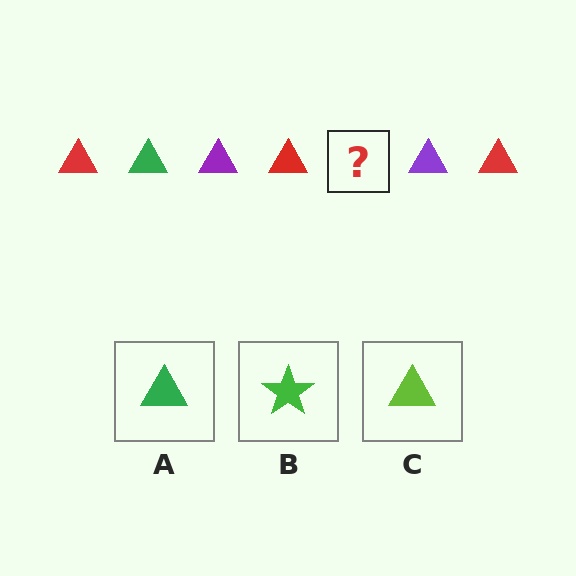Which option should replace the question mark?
Option A.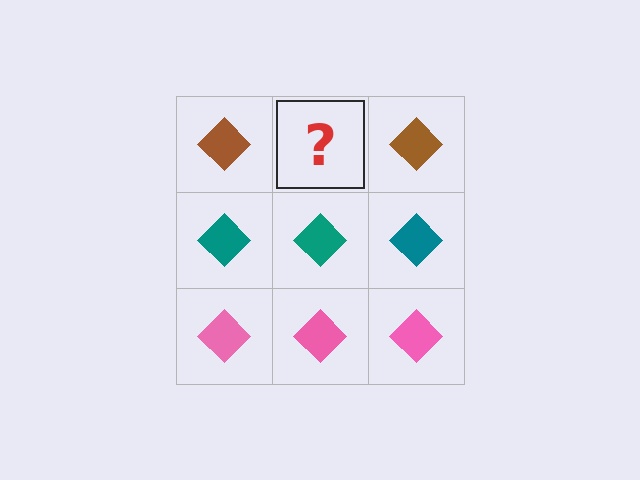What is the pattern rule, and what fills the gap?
The rule is that each row has a consistent color. The gap should be filled with a brown diamond.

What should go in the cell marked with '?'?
The missing cell should contain a brown diamond.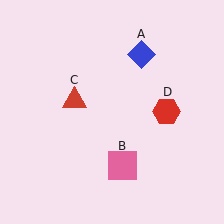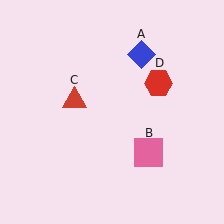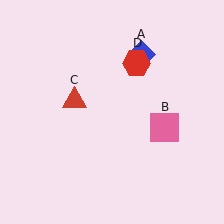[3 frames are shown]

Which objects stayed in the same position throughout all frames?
Blue diamond (object A) and red triangle (object C) remained stationary.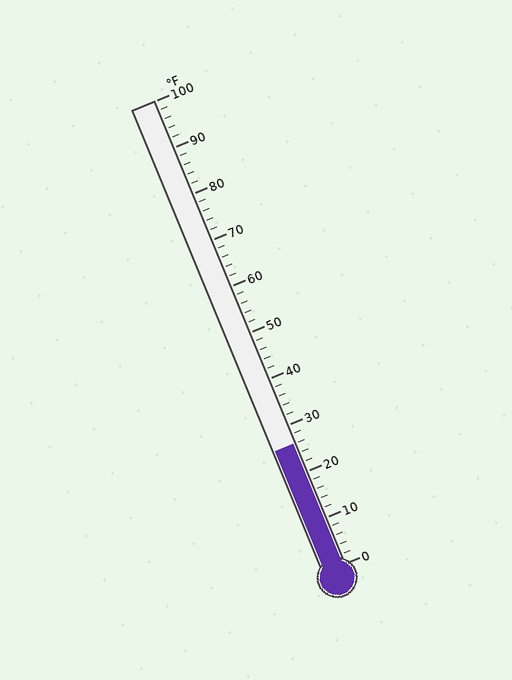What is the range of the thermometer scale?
The thermometer scale ranges from 0°F to 100°F.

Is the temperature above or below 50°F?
The temperature is below 50°F.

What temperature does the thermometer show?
The thermometer shows approximately 26°F.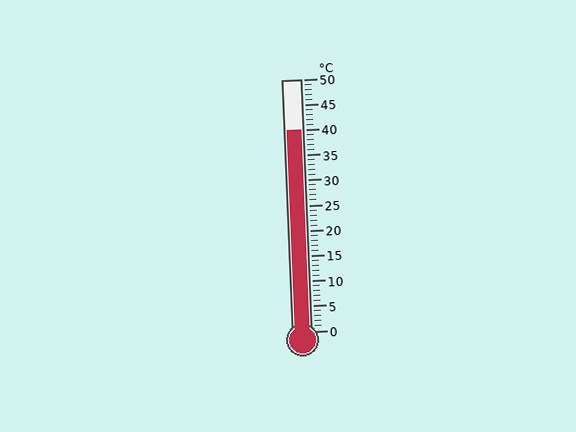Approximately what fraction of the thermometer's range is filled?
The thermometer is filled to approximately 80% of its range.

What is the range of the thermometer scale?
The thermometer scale ranges from 0°C to 50°C.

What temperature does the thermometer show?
The thermometer shows approximately 40°C.